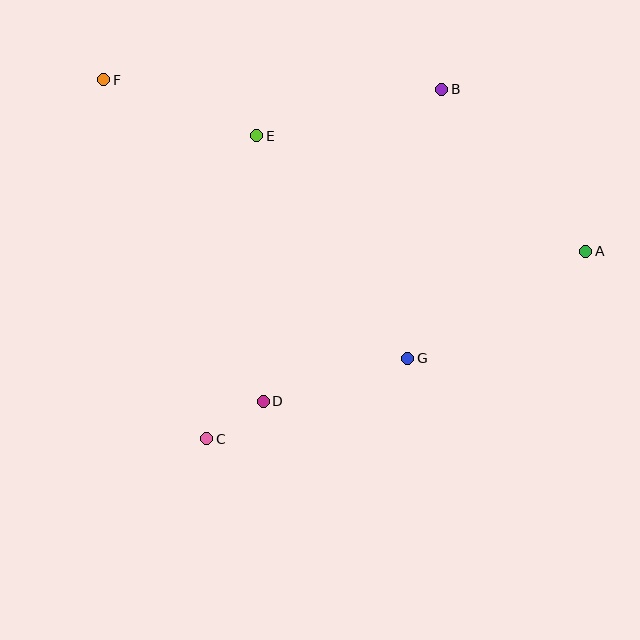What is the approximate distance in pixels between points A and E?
The distance between A and E is approximately 349 pixels.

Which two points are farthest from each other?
Points A and F are farthest from each other.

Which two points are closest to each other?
Points C and D are closest to each other.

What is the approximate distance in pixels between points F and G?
The distance between F and G is approximately 412 pixels.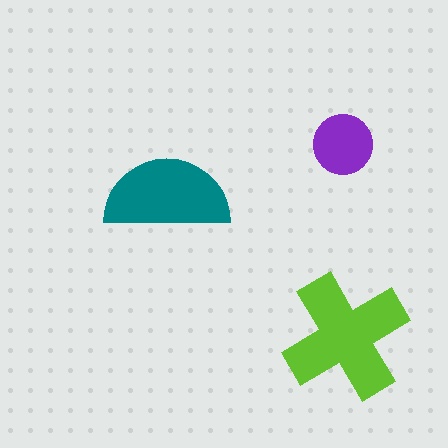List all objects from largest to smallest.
The lime cross, the teal semicircle, the purple circle.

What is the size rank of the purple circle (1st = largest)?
3rd.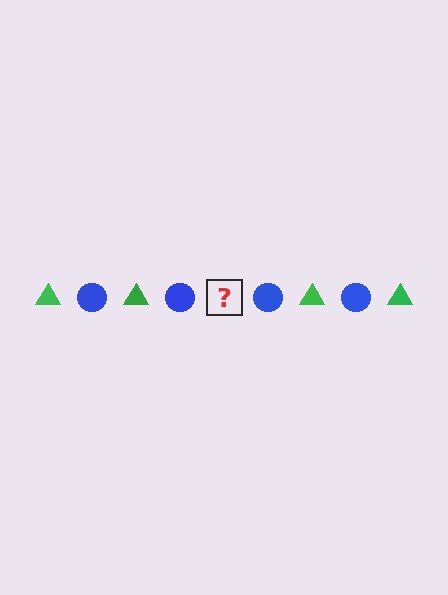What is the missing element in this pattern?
The missing element is a green triangle.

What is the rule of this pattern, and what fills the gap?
The rule is that the pattern alternates between green triangle and blue circle. The gap should be filled with a green triangle.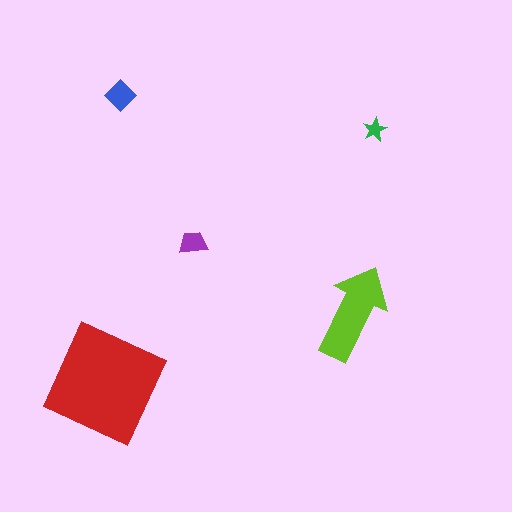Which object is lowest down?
The red square is bottommost.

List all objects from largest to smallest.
The red square, the lime arrow, the blue diamond, the purple trapezoid, the green star.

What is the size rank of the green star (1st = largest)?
5th.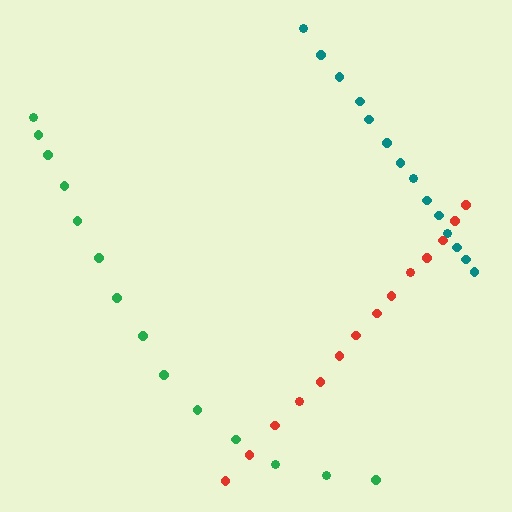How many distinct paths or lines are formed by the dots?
There are 3 distinct paths.